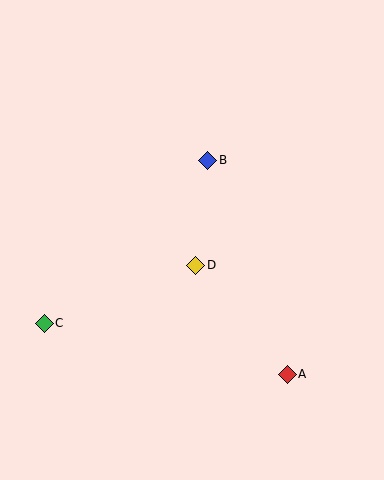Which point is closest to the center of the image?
Point D at (196, 265) is closest to the center.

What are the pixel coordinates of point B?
Point B is at (208, 160).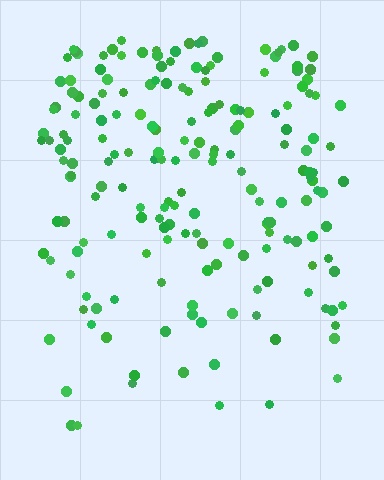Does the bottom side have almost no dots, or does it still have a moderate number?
Still a moderate number, just noticeably fewer than the top.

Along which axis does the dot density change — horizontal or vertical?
Vertical.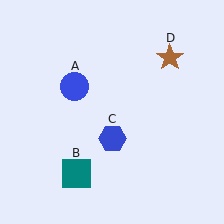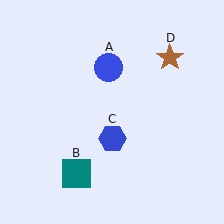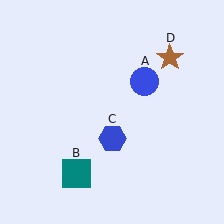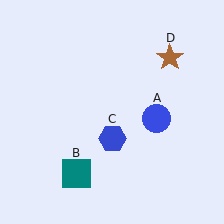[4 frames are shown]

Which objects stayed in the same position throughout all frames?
Teal square (object B) and blue hexagon (object C) and brown star (object D) remained stationary.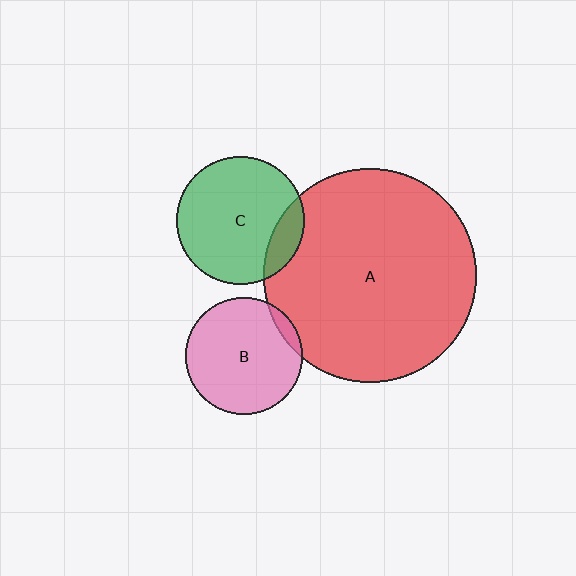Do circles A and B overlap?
Yes.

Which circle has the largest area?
Circle A (red).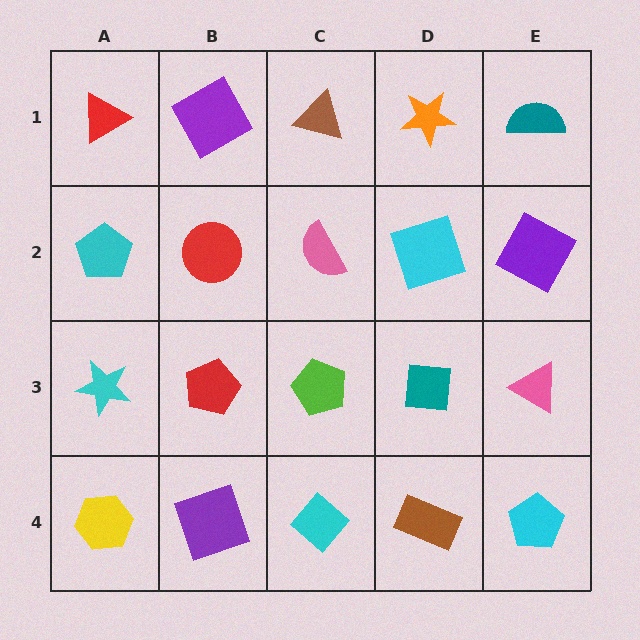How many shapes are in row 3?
5 shapes.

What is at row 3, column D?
A teal square.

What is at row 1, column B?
A purple square.